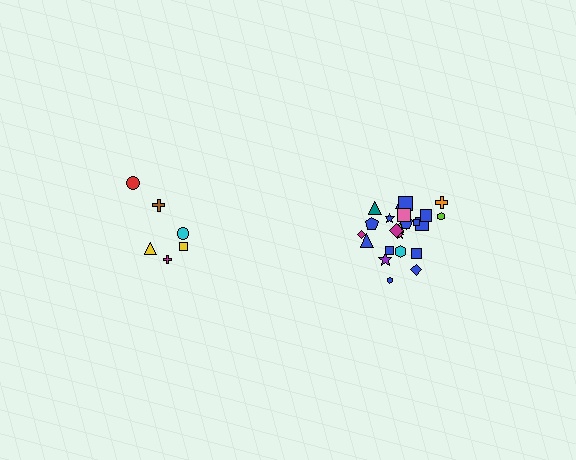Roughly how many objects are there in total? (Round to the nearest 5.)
Roughly 30 objects in total.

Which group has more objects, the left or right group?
The right group.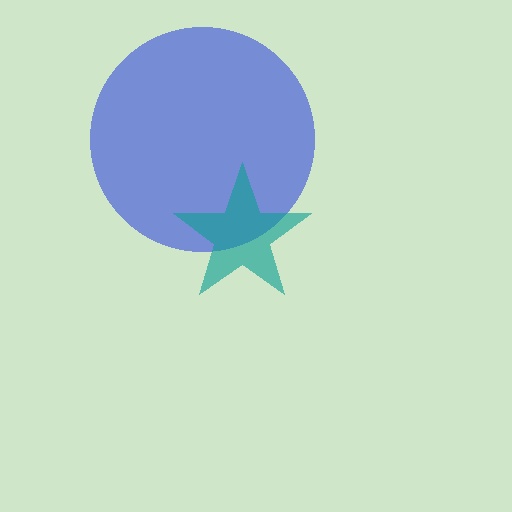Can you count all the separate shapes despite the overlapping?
Yes, there are 2 separate shapes.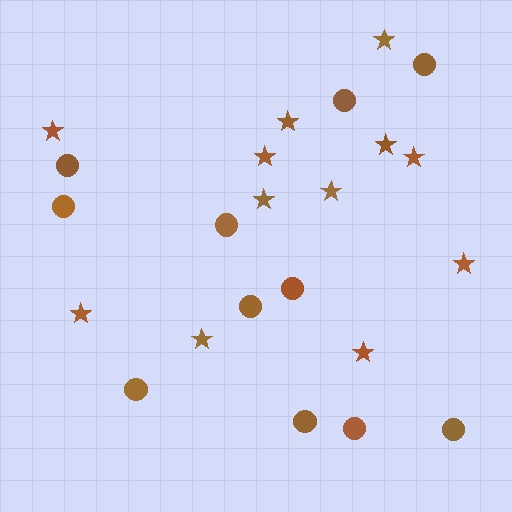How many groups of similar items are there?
There are 2 groups: one group of circles (11) and one group of stars (12).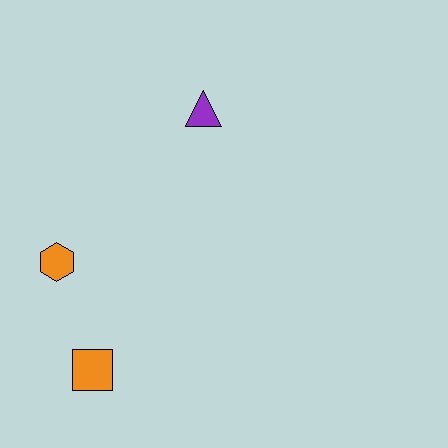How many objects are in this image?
There are 3 objects.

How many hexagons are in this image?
There is 1 hexagon.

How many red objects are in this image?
There are no red objects.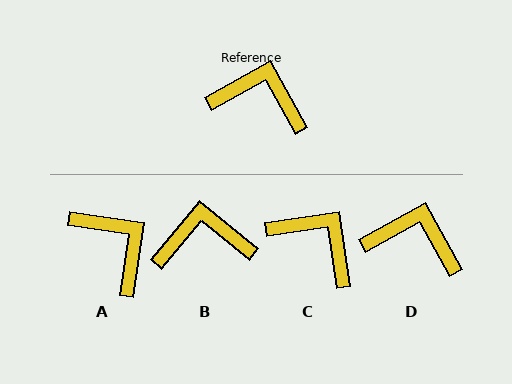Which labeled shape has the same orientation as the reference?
D.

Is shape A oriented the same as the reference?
No, it is off by about 38 degrees.